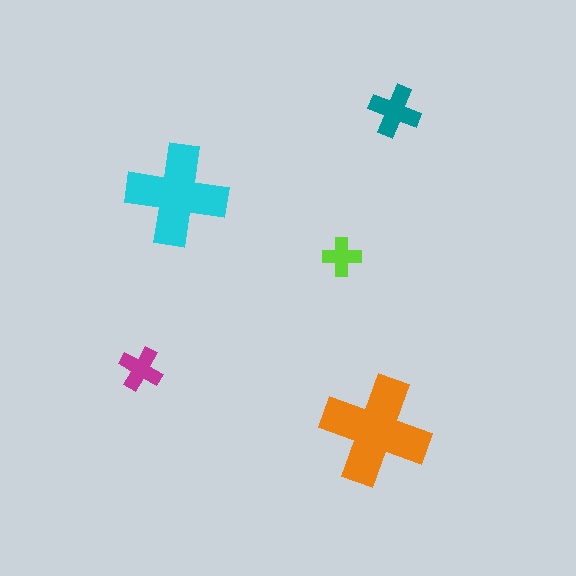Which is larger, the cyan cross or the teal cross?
The cyan one.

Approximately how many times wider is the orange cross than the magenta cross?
About 2.5 times wider.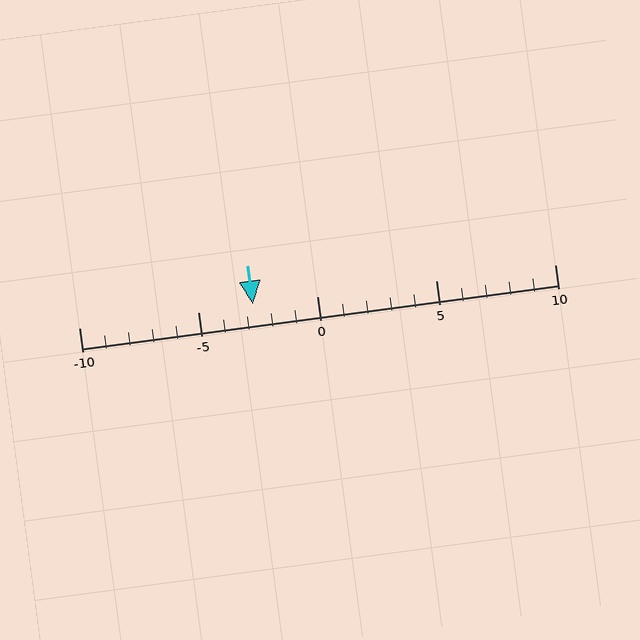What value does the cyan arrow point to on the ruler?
The cyan arrow points to approximately -3.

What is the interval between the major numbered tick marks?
The major tick marks are spaced 5 units apart.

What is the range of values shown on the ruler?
The ruler shows values from -10 to 10.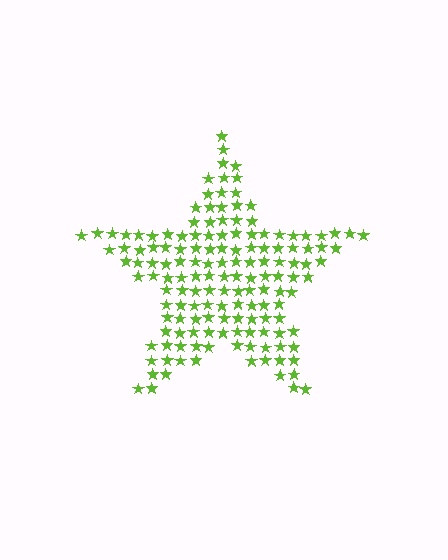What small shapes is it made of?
It is made of small stars.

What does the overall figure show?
The overall figure shows a star.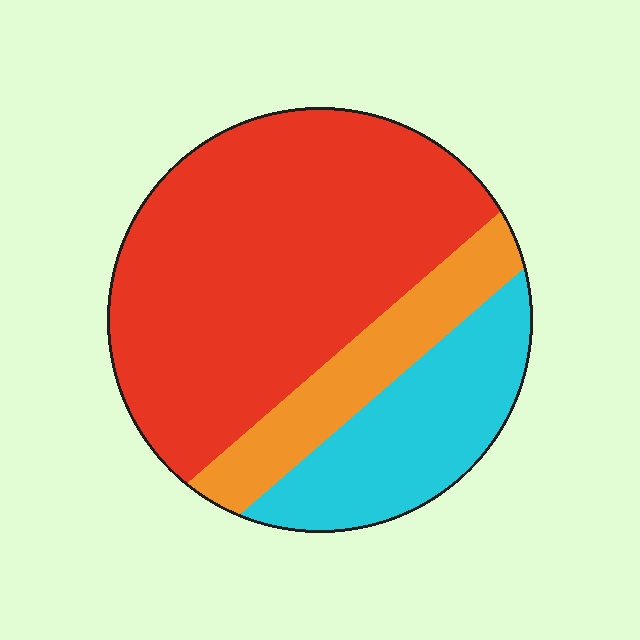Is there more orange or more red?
Red.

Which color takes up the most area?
Red, at roughly 60%.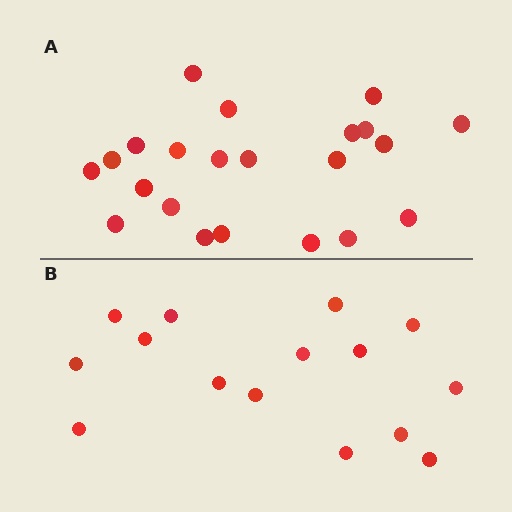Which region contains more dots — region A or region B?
Region A (the top region) has more dots.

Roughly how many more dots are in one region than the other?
Region A has roughly 8 or so more dots than region B.